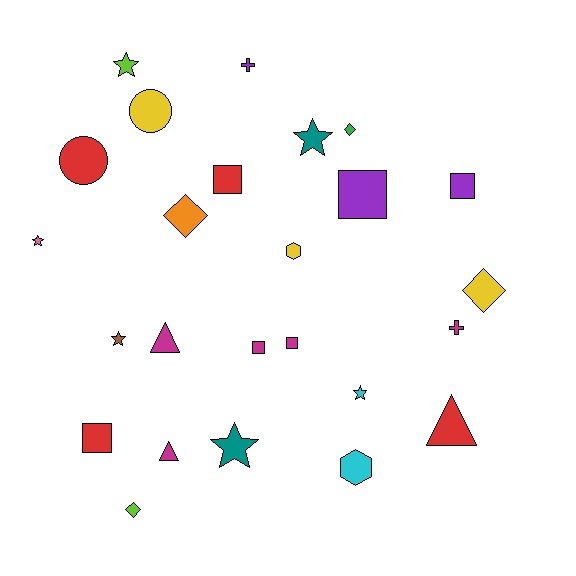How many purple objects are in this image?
There are 3 purple objects.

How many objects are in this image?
There are 25 objects.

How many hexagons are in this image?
There are 2 hexagons.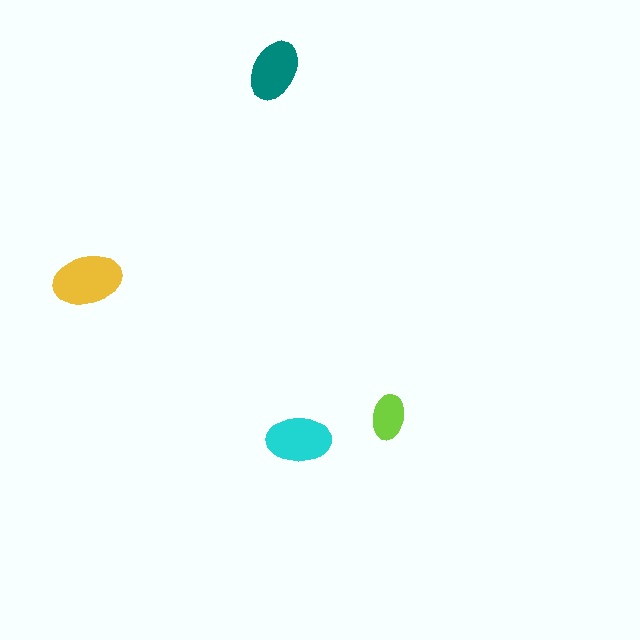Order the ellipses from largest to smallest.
the yellow one, the cyan one, the teal one, the lime one.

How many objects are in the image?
There are 4 objects in the image.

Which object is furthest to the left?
The yellow ellipse is leftmost.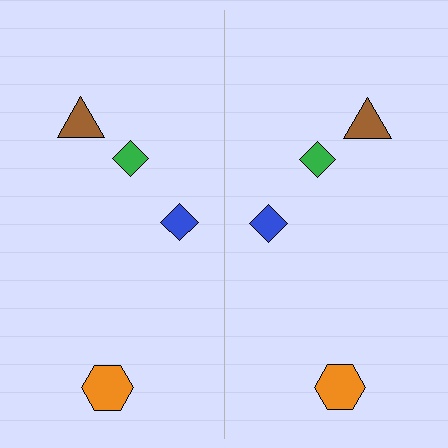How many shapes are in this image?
There are 8 shapes in this image.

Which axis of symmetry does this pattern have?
The pattern has a vertical axis of symmetry running through the center of the image.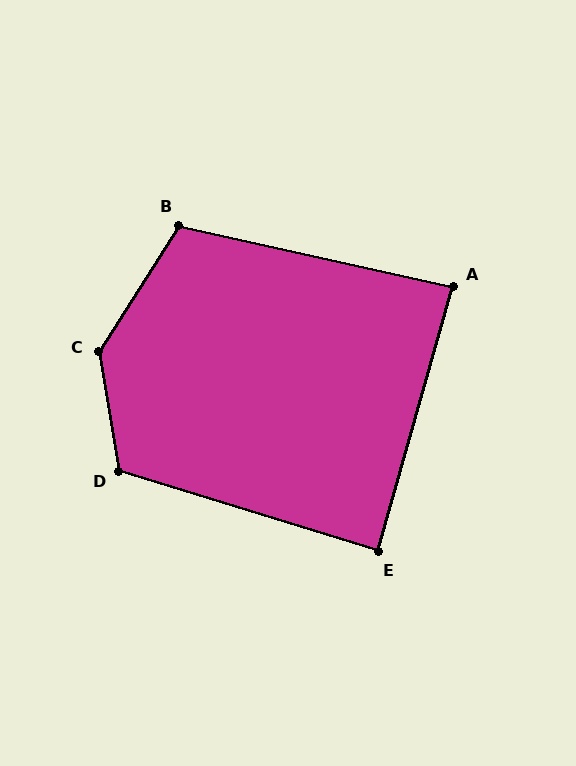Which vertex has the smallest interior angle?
A, at approximately 87 degrees.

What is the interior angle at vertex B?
Approximately 110 degrees (obtuse).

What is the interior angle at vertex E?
Approximately 89 degrees (approximately right).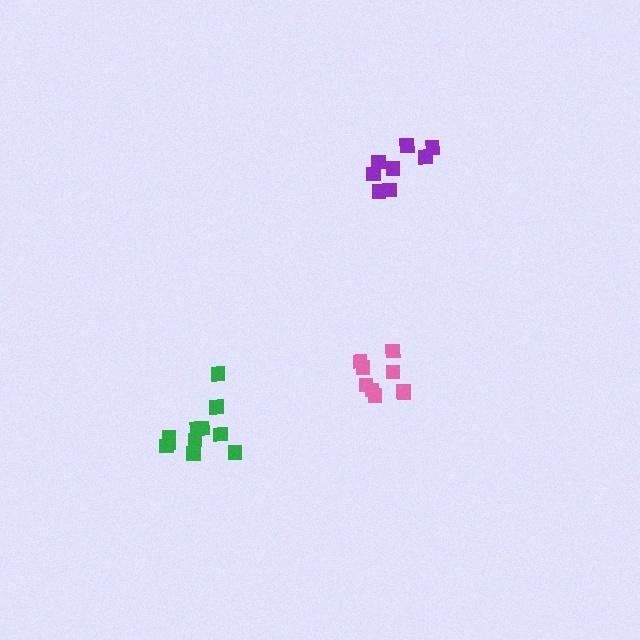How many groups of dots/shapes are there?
There are 3 groups.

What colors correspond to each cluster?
The clusters are colored: pink, green, purple.